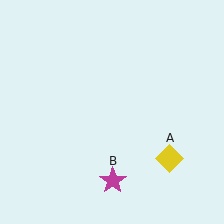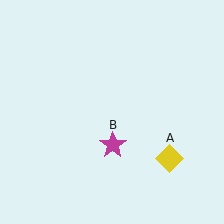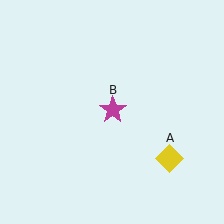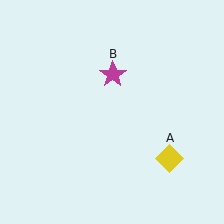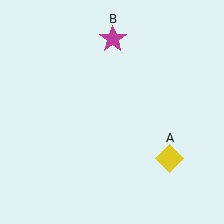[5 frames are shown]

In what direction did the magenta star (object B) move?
The magenta star (object B) moved up.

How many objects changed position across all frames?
1 object changed position: magenta star (object B).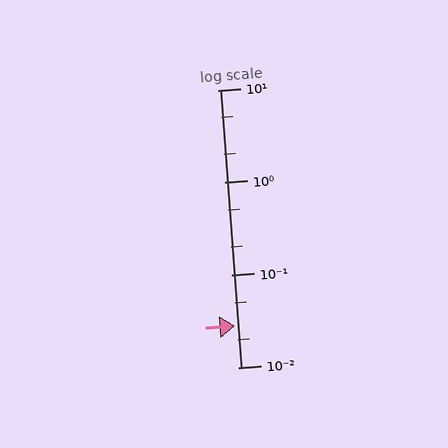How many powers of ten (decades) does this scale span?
The scale spans 3 decades, from 0.01 to 10.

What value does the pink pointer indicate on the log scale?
The pointer indicates approximately 0.028.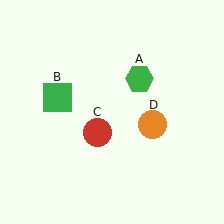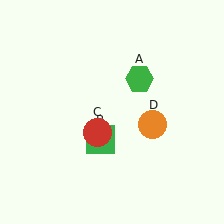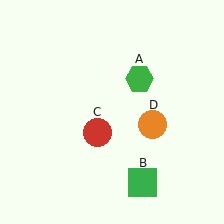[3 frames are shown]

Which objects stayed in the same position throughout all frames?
Green hexagon (object A) and red circle (object C) and orange circle (object D) remained stationary.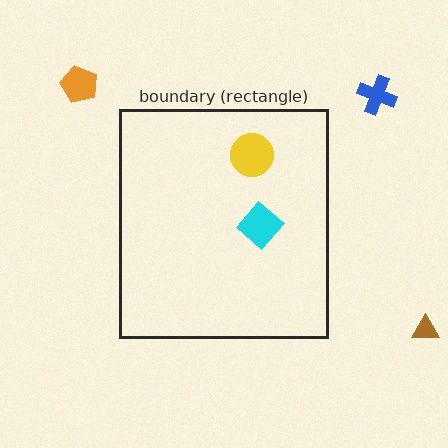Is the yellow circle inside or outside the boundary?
Inside.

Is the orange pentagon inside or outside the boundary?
Outside.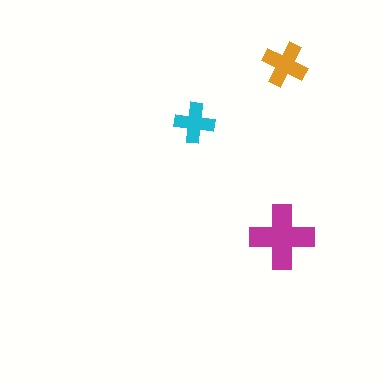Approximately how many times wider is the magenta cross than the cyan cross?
About 1.5 times wider.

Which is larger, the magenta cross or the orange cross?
The magenta one.